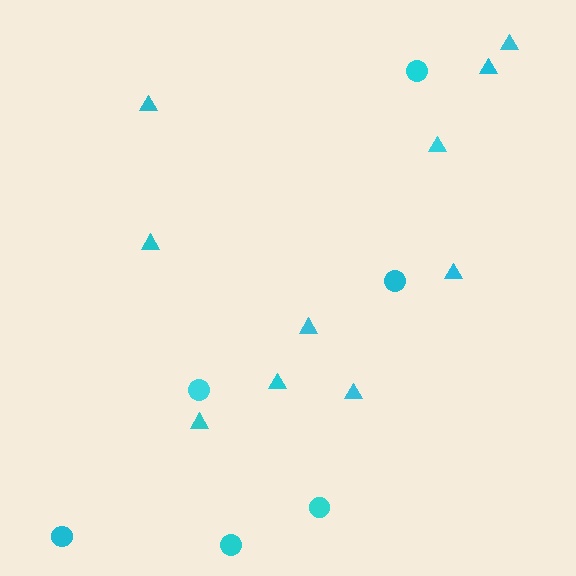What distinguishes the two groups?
There are 2 groups: one group of triangles (10) and one group of circles (6).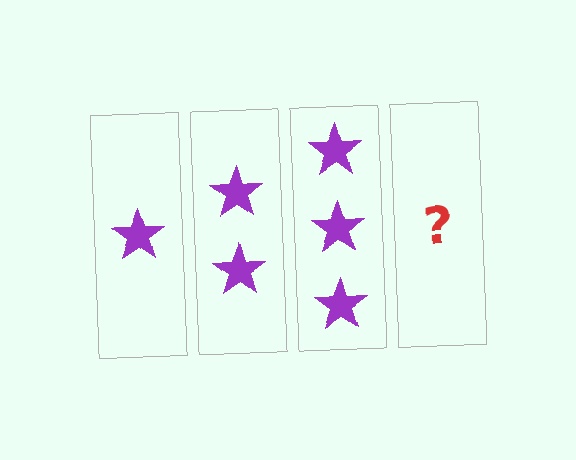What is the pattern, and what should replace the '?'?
The pattern is that each step adds one more star. The '?' should be 4 stars.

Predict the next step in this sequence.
The next step is 4 stars.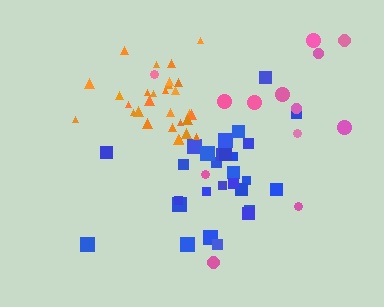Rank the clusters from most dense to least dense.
orange, blue, pink.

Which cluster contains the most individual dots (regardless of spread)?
Orange (29).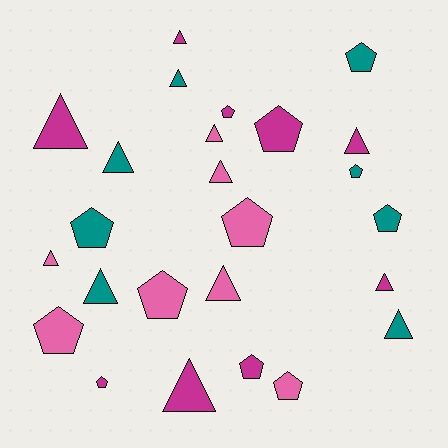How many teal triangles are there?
There are 4 teal triangles.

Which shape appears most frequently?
Triangle, with 13 objects.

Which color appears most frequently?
Magenta, with 9 objects.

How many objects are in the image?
There are 25 objects.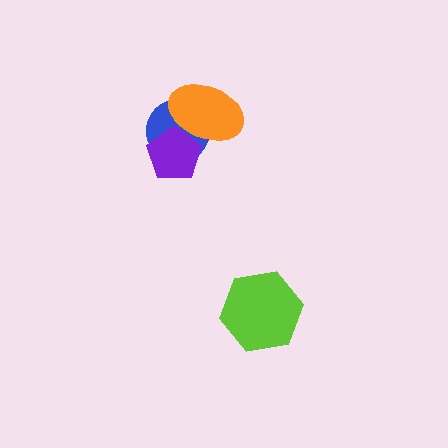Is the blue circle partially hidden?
Yes, it is partially covered by another shape.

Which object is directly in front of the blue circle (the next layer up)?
The orange ellipse is directly in front of the blue circle.